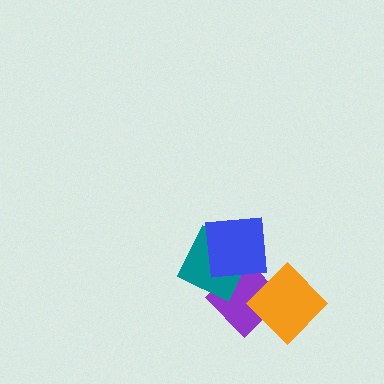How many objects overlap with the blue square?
2 objects overlap with the blue square.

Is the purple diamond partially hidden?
Yes, it is partially covered by another shape.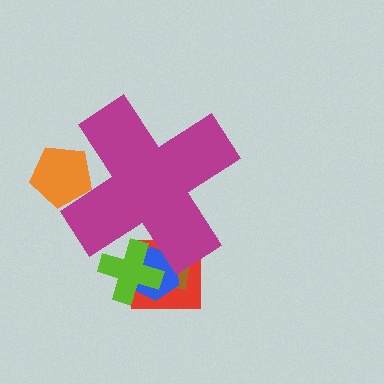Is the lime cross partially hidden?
Yes, the lime cross is partially hidden behind the magenta cross.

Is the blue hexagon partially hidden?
Yes, the blue hexagon is partially hidden behind the magenta cross.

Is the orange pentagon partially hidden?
Yes, the orange pentagon is partially hidden behind the magenta cross.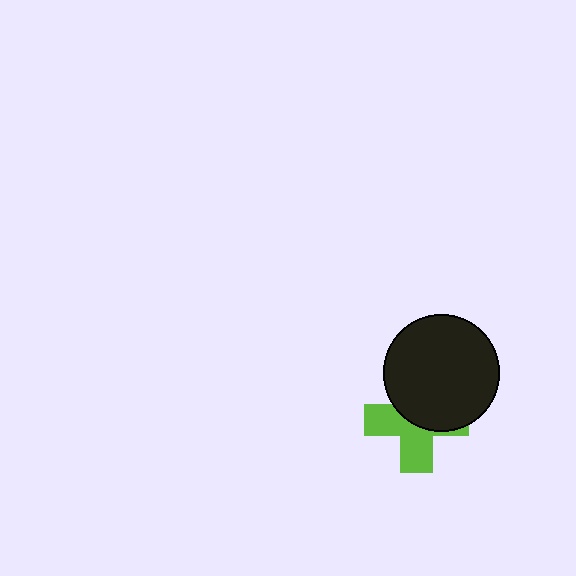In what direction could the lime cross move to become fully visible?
The lime cross could move down. That would shift it out from behind the black circle entirely.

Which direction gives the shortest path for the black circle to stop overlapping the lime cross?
Moving up gives the shortest separation.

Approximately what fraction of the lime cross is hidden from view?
Roughly 50% of the lime cross is hidden behind the black circle.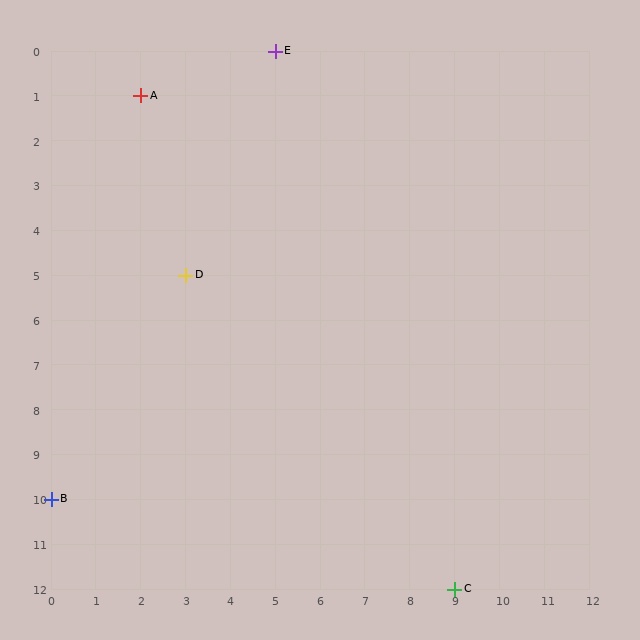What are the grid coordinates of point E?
Point E is at grid coordinates (5, 0).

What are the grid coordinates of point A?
Point A is at grid coordinates (2, 1).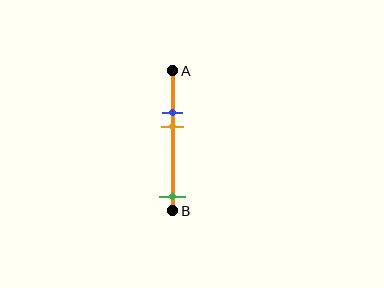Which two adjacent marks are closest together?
The blue and orange marks are the closest adjacent pair.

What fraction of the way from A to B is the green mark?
The green mark is approximately 90% (0.9) of the way from A to B.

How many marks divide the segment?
There are 3 marks dividing the segment.